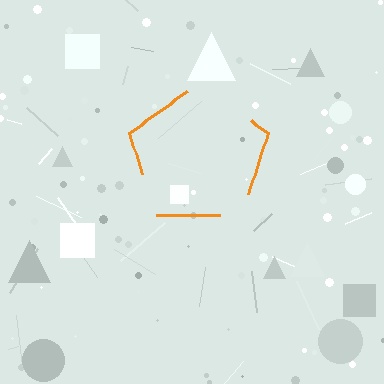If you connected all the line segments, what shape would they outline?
They would outline a pentagon.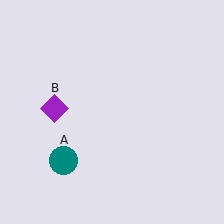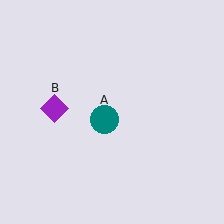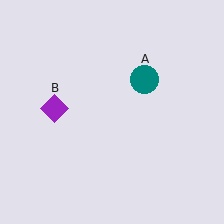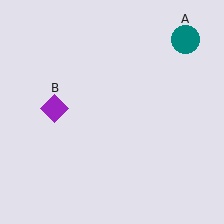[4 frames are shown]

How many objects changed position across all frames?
1 object changed position: teal circle (object A).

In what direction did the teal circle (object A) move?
The teal circle (object A) moved up and to the right.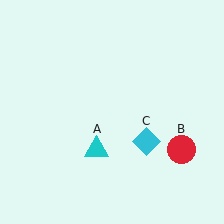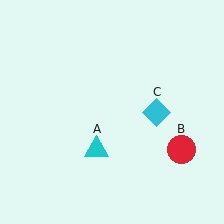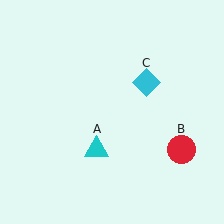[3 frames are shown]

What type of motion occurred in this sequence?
The cyan diamond (object C) rotated counterclockwise around the center of the scene.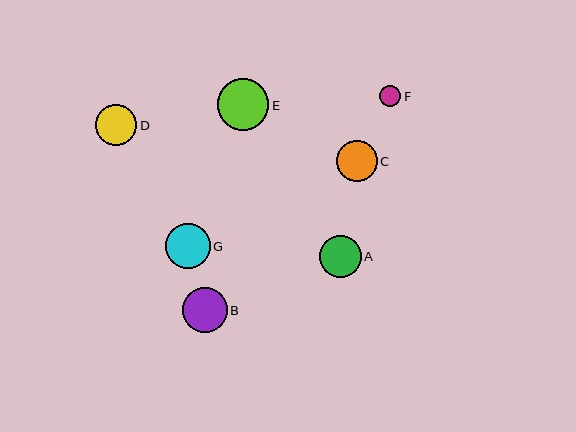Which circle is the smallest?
Circle F is the smallest with a size of approximately 22 pixels.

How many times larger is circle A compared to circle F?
Circle A is approximately 1.9 times the size of circle F.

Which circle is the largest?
Circle E is the largest with a size of approximately 51 pixels.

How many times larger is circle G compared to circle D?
Circle G is approximately 1.1 times the size of circle D.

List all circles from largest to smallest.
From largest to smallest: E, G, B, A, D, C, F.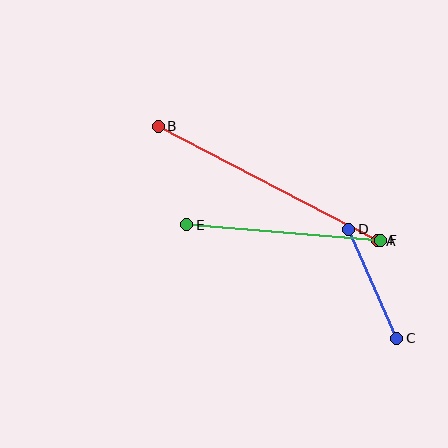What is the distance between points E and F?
The distance is approximately 194 pixels.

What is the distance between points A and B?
The distance is approximately 247 pixels.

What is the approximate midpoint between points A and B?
The midpoint is at approximately (268, 183) pixels.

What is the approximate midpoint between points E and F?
The midpoint is at approximately (283, 232) pixels.